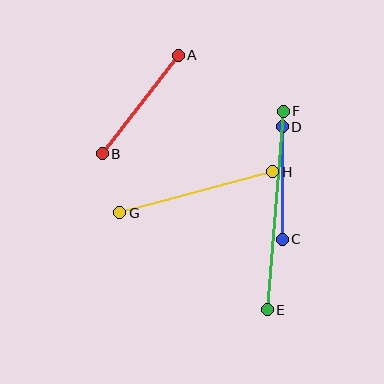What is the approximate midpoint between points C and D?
The midpoint is at approximately (282, 183) pixels.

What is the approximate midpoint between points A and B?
The midpoint is at approximately (140, 105) pixels.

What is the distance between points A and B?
The distance is approximately 124 pixels.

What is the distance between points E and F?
The distance is approximately 199 pixels.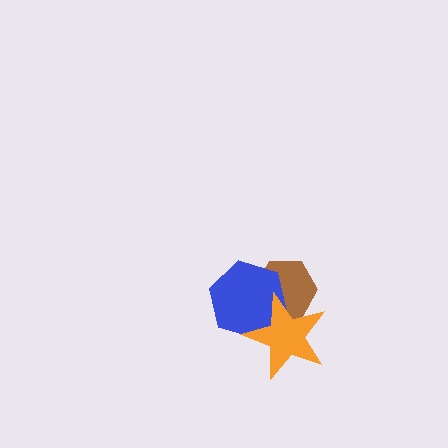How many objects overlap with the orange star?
2 objects overlap with the orange star.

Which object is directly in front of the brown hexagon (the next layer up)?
The blue hexagon is directly in front of the brown hexagon.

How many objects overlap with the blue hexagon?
2 objects overlap with the blue hexagon.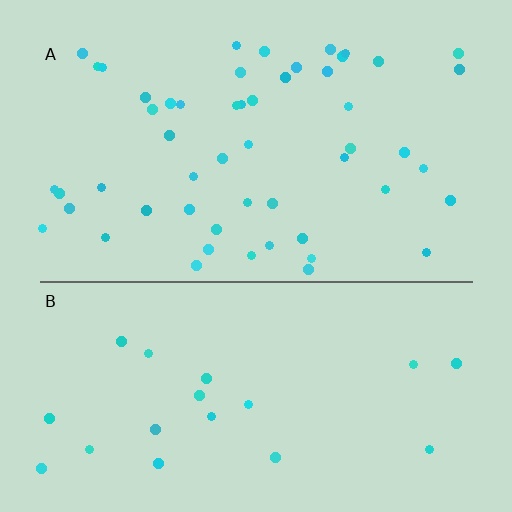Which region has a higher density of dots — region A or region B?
A (the top).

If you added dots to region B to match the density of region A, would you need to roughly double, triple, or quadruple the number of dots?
Approximately triple.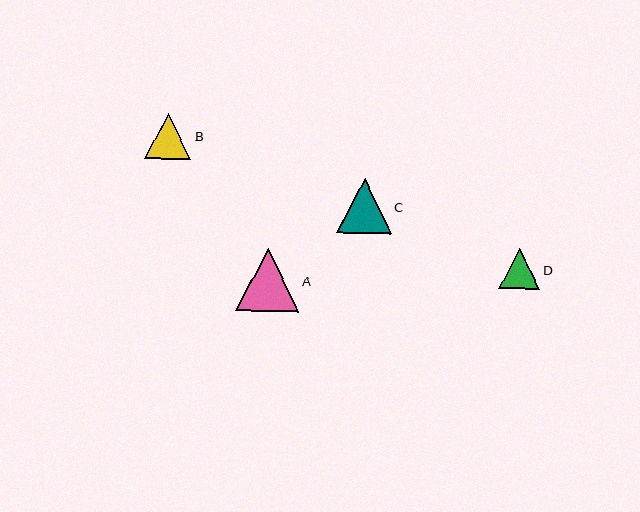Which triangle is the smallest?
Triangle D is the smallest with a size of approximately 41 pixels.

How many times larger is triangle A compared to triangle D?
Triangle A is approximately 1.6 times the size of triangle D.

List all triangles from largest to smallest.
From largest to smallest: A, C, B, D.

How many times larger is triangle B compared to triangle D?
Triangle B is approximately 1.1 times the size of triangle D.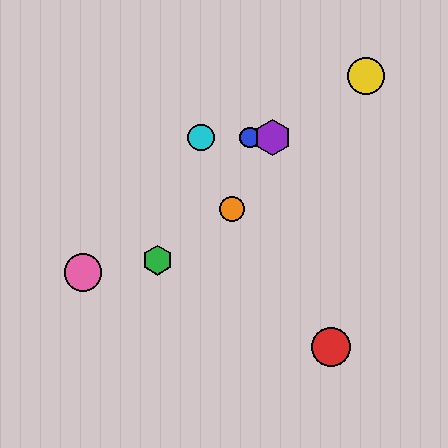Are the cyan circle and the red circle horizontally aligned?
No, the cyan circle is at y≈138 and the red circle is at y≈347.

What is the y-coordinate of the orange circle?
The orange circle is at y≈209.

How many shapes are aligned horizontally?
3 shapes (the blue circle, the purple hexagon, the cyan circle) are aligned horizontally.